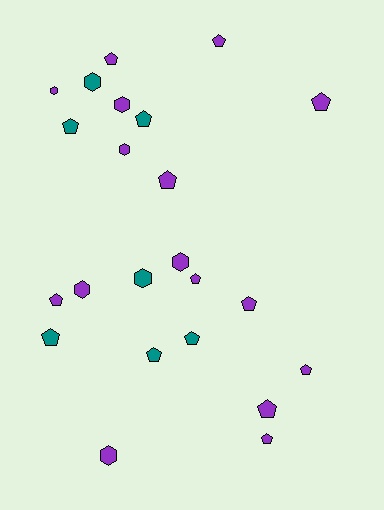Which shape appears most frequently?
Pentagon, with 15 objects.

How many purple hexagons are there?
There are 6 purple hexagons.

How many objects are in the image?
There are 23 objects.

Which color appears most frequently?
Purple, with 16 objects.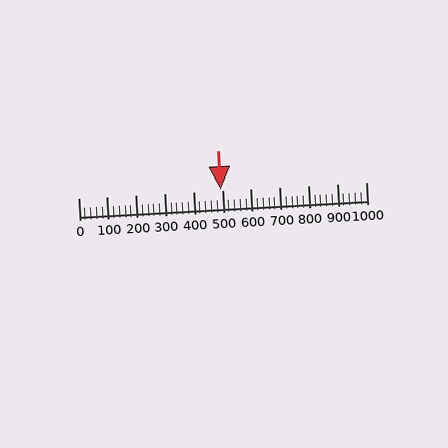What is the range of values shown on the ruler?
The ruler shows values from 0 to 1000.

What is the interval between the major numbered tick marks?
The major tick marks are spaced 100 units apart.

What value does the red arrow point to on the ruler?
The red arrow points to approximately 495.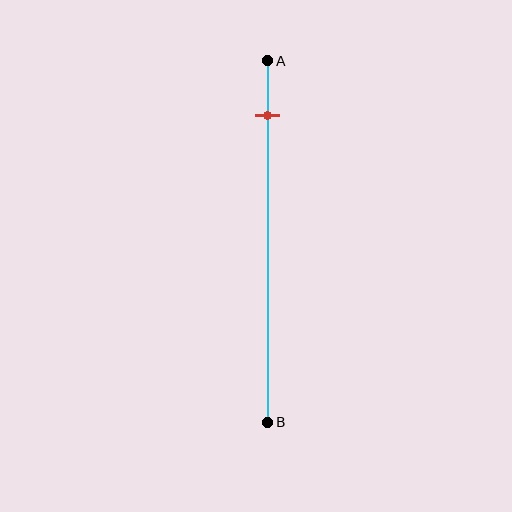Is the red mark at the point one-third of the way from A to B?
No, the mark is at about 15% from A, not at the 33% one-third point.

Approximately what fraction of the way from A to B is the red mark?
The red mark is approximately 15% of the way from A to B.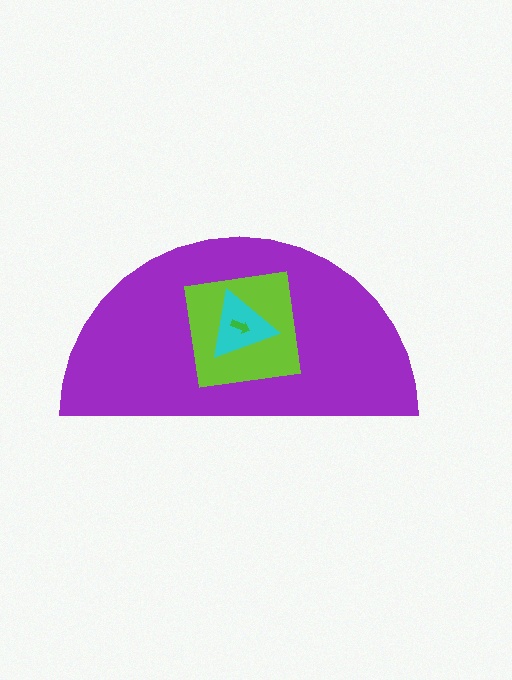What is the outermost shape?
The purple semicircle.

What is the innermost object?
The green arrow.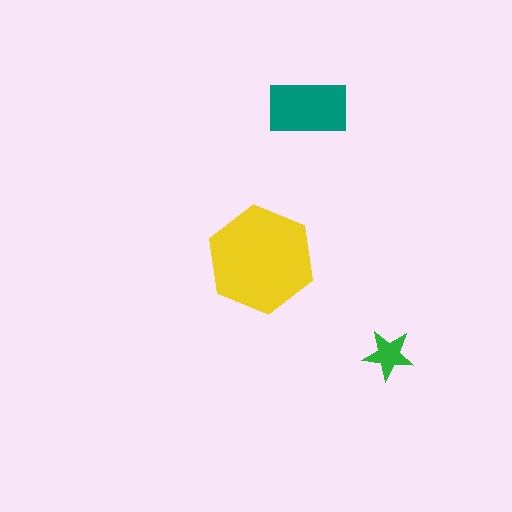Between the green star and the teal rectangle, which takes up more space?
The teal rectangle.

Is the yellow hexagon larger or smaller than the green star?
Larger.